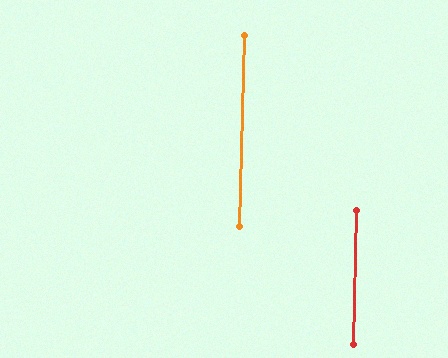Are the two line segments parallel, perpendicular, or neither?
Parallel — their directions differ by only 0.3°.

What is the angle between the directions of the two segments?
Approximately 0 degrees.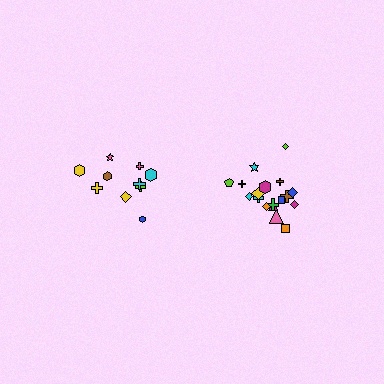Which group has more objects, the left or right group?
The right group.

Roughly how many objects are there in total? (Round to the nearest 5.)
Roughly 30 objects in total.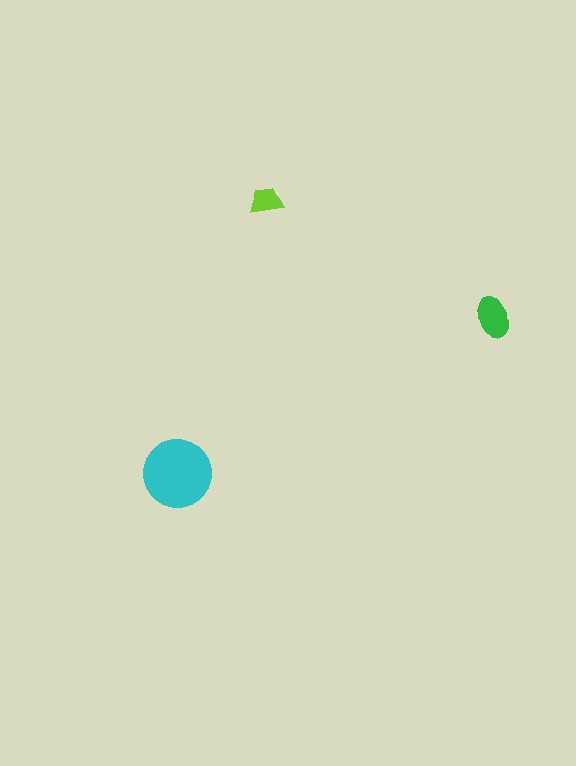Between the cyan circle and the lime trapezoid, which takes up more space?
The cyan circle.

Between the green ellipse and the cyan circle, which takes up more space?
The cyan circle.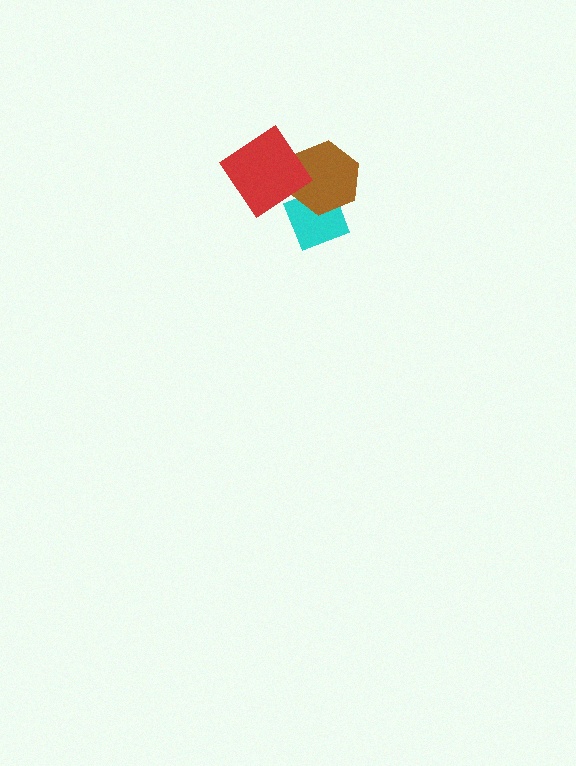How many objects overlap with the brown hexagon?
2 objects overlap with the brown hexagon.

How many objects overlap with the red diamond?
2 objects overlap with the red diamond.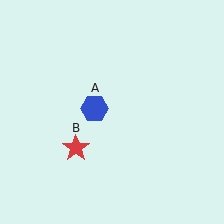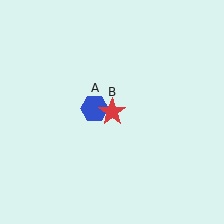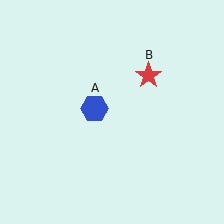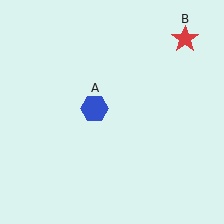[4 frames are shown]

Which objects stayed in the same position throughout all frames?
Blue hexagon (object A) remained stationary.